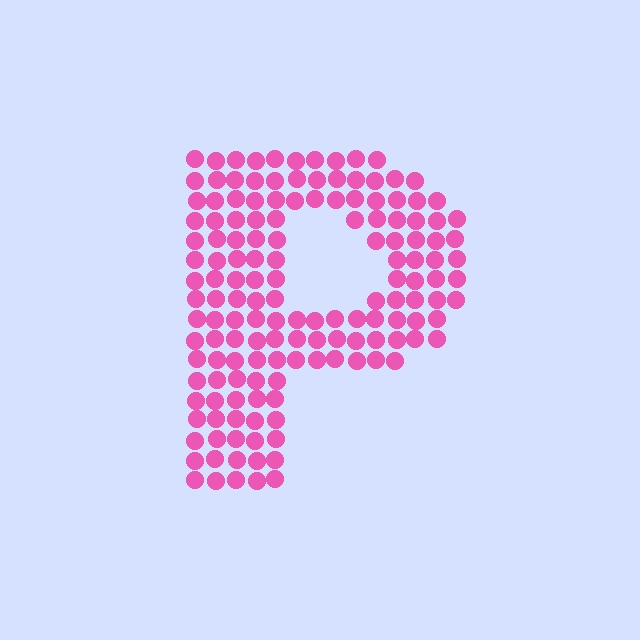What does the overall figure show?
The overall figure shows the letter P.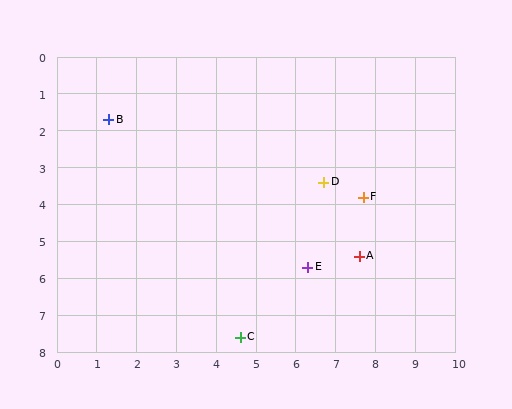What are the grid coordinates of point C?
Point C is at approximately (4.6, 7.6).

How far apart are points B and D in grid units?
Points B and D are about 5.7 grid units apart.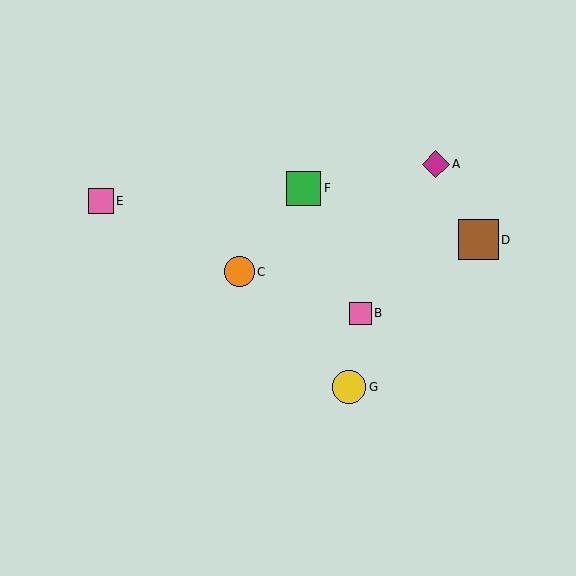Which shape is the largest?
The brown square (labeled D) is the largest.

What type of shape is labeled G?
Shape G is a yellow circle.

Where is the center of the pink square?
The center of the pink square is at (101, 201).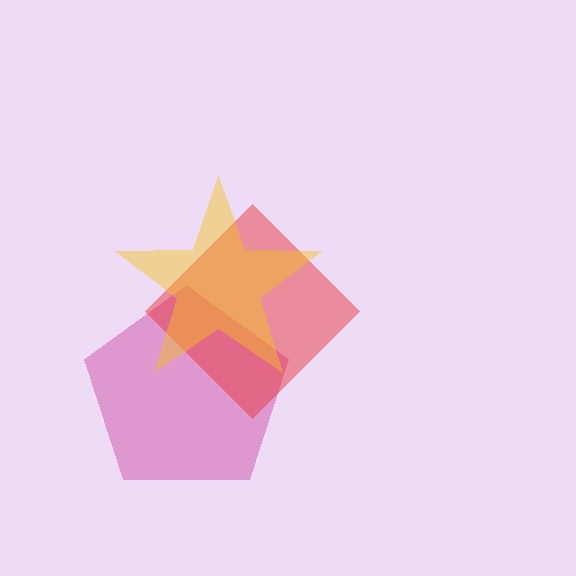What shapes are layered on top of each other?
The layered shapes are: a magenta pentagon, a red diamond, a yellow star.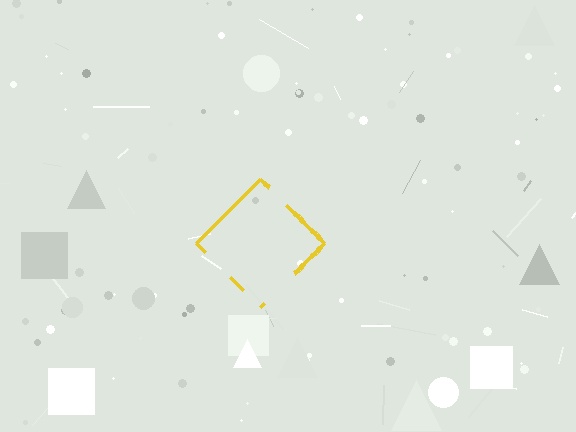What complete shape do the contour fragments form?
The contour fragments form a diamond.